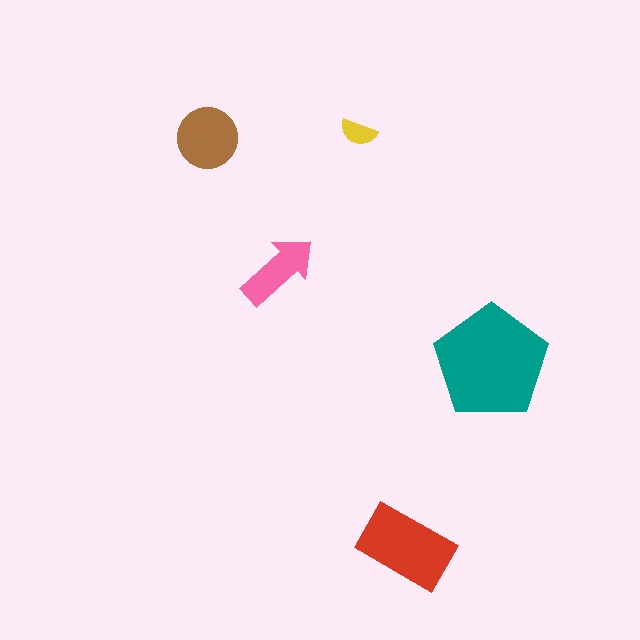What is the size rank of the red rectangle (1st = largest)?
2nd.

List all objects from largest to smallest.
The teal pentagon, the red rectangle, the brown circle, the pink arrow, the yellow semicircle.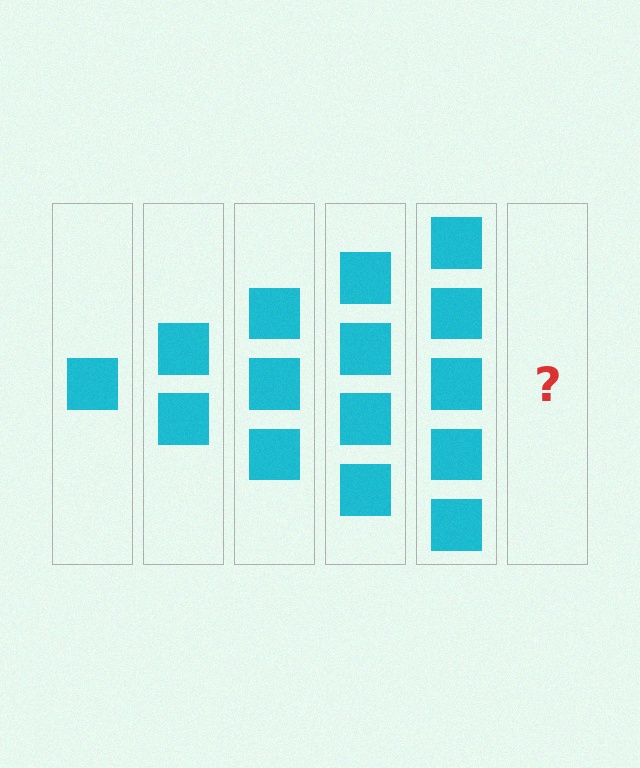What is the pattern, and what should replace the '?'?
The pattern is that each step adds one more square. The '?' should be 6 squares.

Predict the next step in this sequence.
The next step is 6 squares.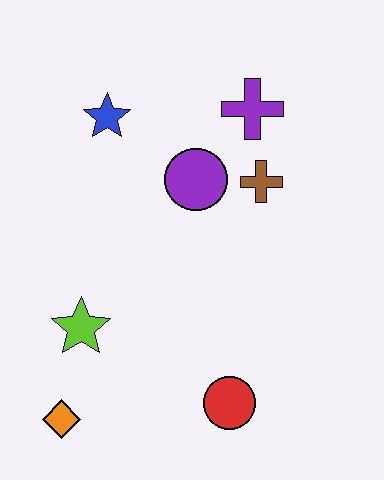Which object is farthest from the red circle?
The blue star is farthest from the red circle.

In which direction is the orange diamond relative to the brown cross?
The orange diamond is below the brown cross.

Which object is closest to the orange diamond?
The lime star is closest to the orange diamond.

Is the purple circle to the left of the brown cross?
Yes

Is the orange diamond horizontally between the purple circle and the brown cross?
No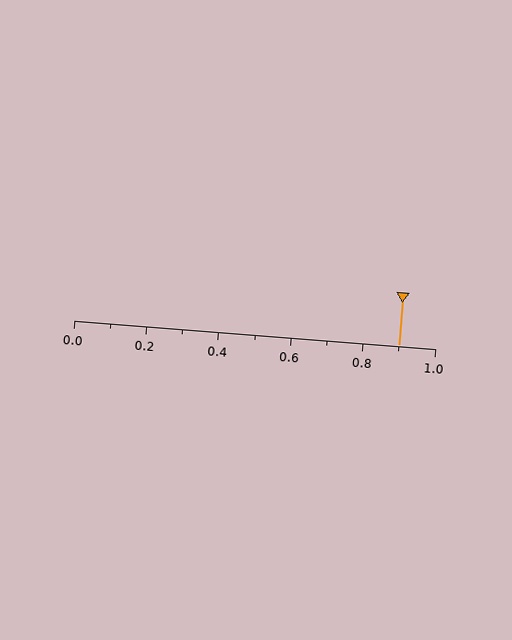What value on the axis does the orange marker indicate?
The marker indicates approximately 0.9.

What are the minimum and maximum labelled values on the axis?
The axis runs from 0.0 to 1.0.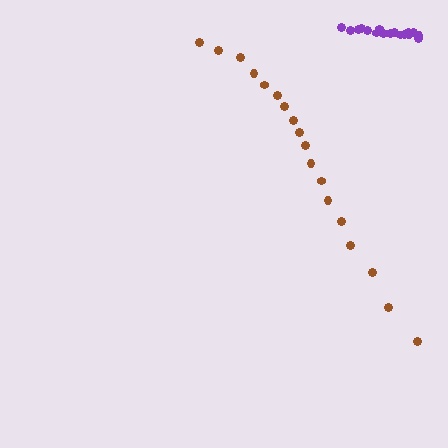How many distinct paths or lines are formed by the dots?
There are 2 distinct paths.